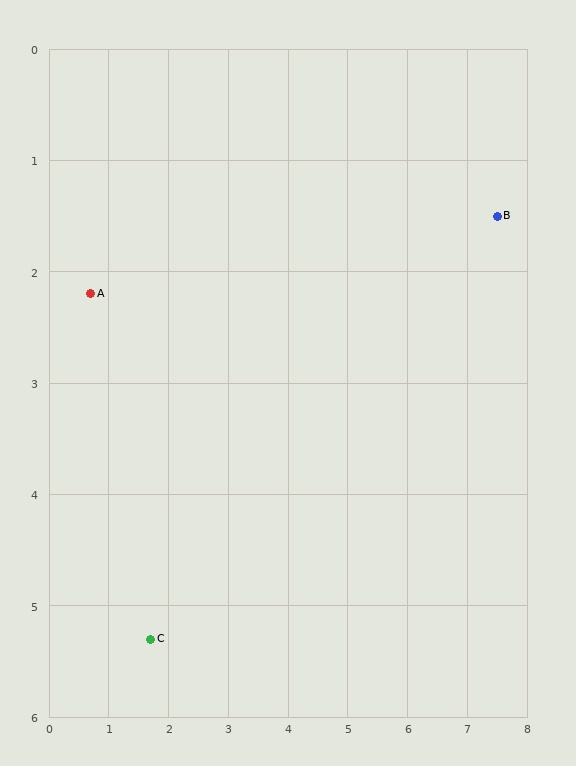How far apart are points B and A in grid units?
Points B and A are about 6.8 grid units apart.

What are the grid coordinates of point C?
Point C is at approximately (1.7, 5.3).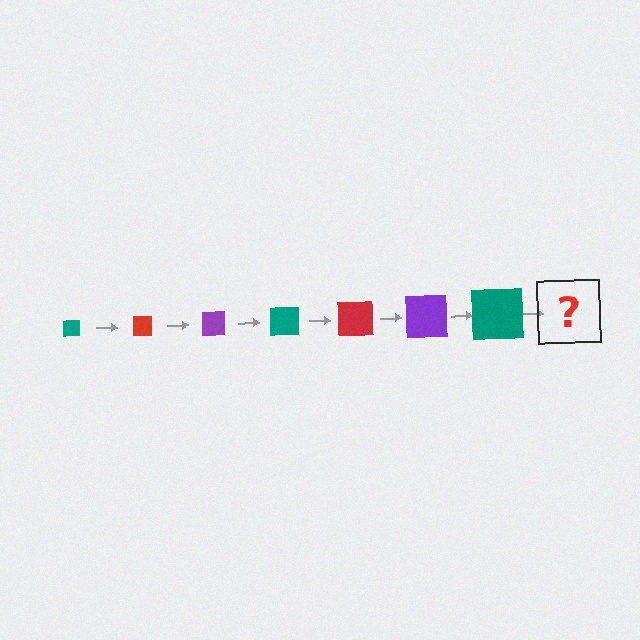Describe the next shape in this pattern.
It should be a red square, larger than the previous one.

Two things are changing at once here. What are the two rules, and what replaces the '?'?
The two rules are that the square grows larger each step and the color cycles through teal, red, and purple. The '?' should be a red square, larger than the previous one.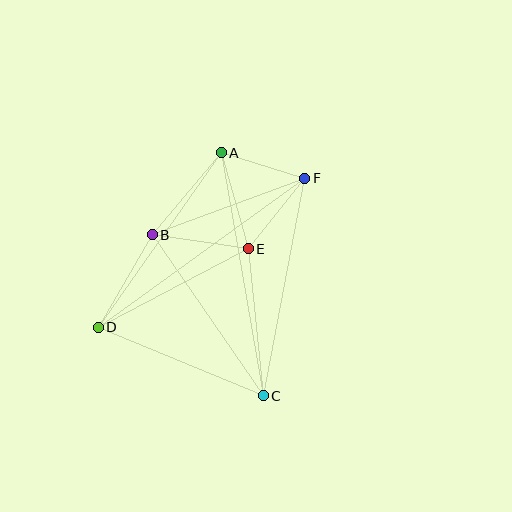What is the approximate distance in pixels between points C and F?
The distance between C and F is approximately 221 pixels.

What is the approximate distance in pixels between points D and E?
The distance between D and E is approximately 169 pixels.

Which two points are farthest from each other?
Points D and F are farthest from each other.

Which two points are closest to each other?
Points A and F are closest to each other.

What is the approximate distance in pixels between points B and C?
The distance between B and C is approximately 195 pixels.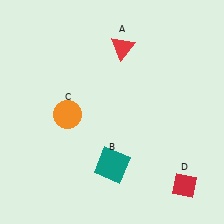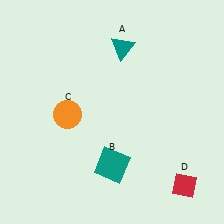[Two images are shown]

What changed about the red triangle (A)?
In Image 1, A is red. In Image 2, it changed to teal.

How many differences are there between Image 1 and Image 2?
There is 1 difference between the two images.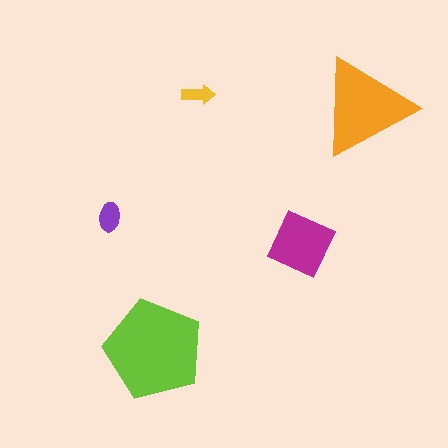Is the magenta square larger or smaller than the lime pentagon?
Smaller.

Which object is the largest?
The lime pentagon.